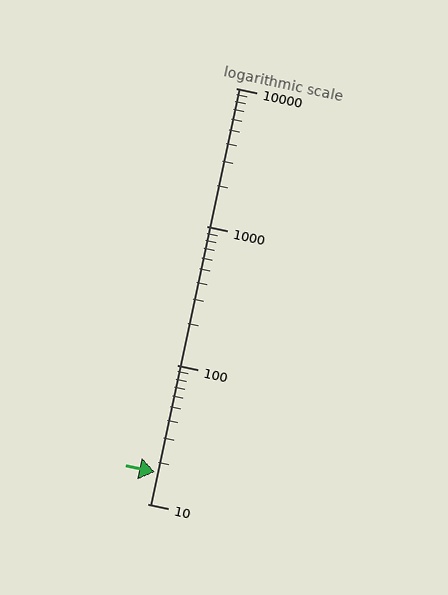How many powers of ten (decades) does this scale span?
The scale spans 3 decades, from 10 to 10000.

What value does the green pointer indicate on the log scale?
The pointer indicates approximately 17.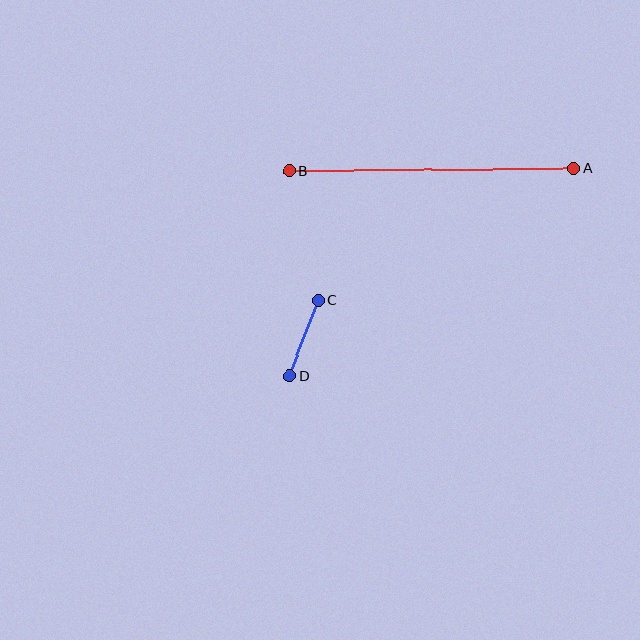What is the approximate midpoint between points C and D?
The midpoint is at approximately (304, 338) pixels.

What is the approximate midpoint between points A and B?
The midpoint is at approximately (431, 170) pixels.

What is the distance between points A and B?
The distance is approximately 285 pixels.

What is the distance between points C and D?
The distance is approximately 81 pixels.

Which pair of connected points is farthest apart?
Points A and B are farthest apart.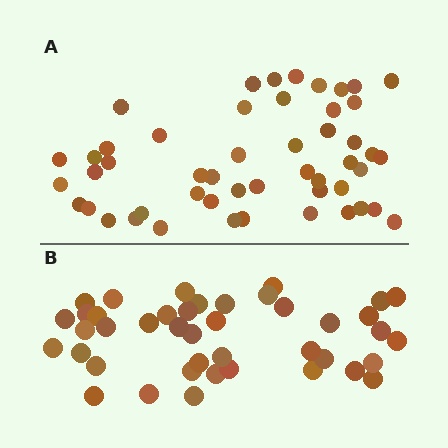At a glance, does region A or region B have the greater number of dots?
Region A (the top region) has more dots.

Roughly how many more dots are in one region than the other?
Region A has roughly 8 or so more dots than region B.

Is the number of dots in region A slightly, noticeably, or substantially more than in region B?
Region A has only slightly more — the two regions are fairly close. The ratio is roughly 1.2 to 1.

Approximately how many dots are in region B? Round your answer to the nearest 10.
About 40 dots. (The exact count is 42, which rounds to 40.)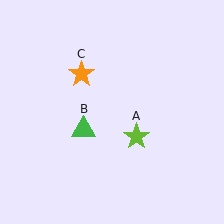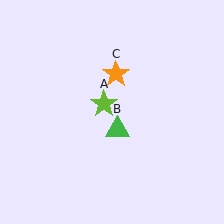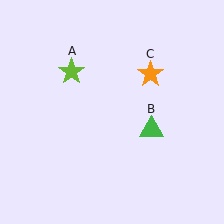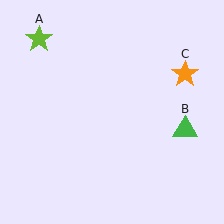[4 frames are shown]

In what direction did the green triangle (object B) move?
The green triangle (object B) moved right.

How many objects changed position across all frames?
3 objects changed position: lime star (object A), green triangle (object B), orange star (object C).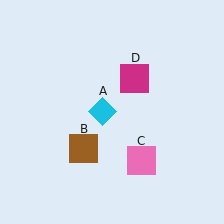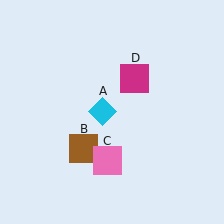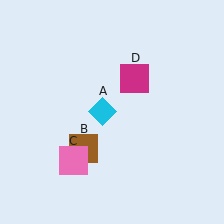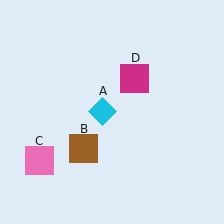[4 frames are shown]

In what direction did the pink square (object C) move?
The pink square (object C) moved left.